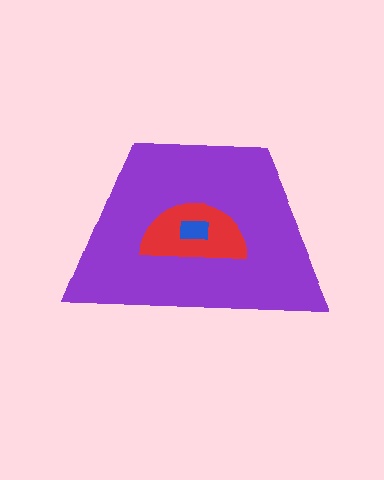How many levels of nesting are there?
3.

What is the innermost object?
The blue rectangle.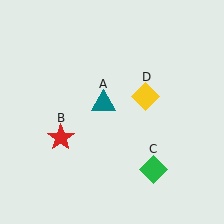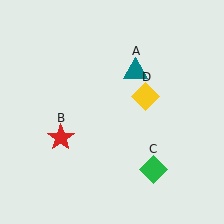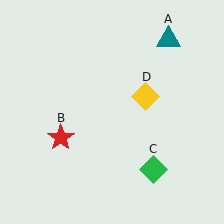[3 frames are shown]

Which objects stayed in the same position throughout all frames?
Red star (object B) and green diamond (object C) and yellow diamond (object D) remained stationary.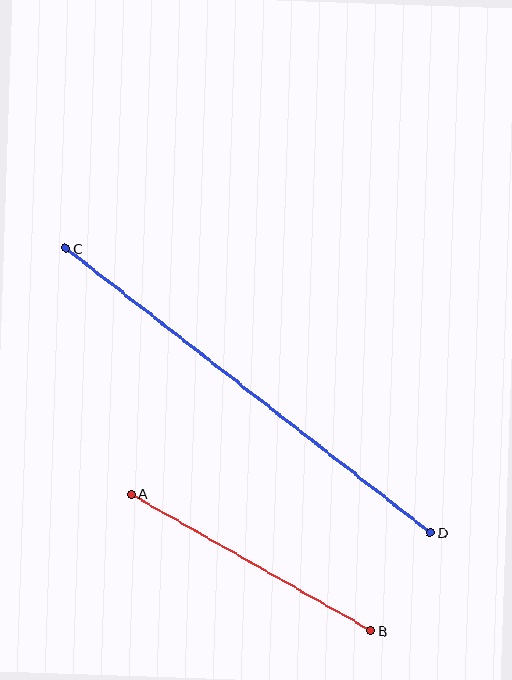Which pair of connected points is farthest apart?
Points C and D are farthest apart.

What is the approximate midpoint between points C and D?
The midpoint is at approximately (248, 391) pixels.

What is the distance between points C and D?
The distance is approximately 462 pixels.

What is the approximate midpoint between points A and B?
The midpoint is at approximately (251, 562) pixels.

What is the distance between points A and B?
The distance is approximately 276 pixels.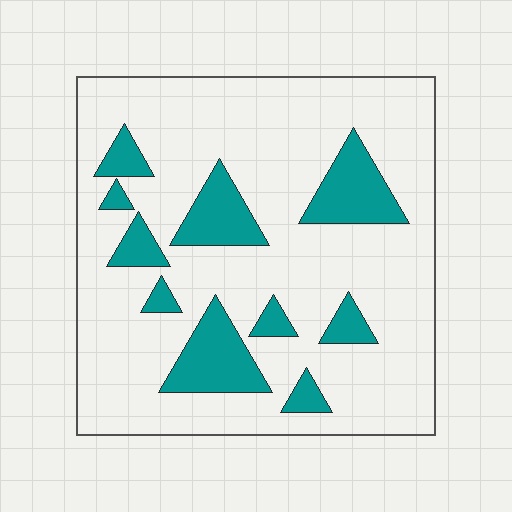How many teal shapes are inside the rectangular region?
10.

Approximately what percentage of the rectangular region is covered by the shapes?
Approximately 20%.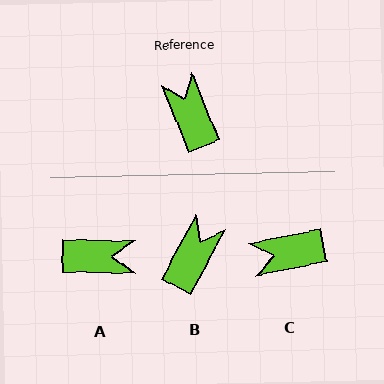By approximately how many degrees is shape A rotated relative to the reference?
Approximately 113 degrees clockwise.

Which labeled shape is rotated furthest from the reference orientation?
A, about 113 degrees away.